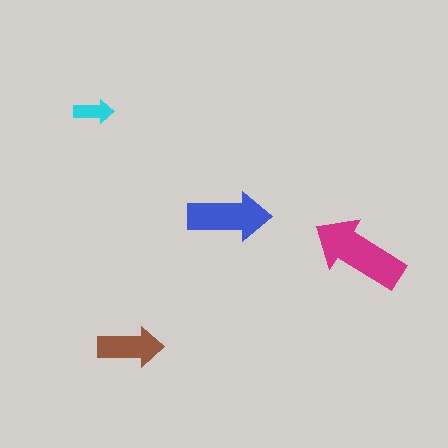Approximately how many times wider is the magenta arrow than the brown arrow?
About 1.5 times wider.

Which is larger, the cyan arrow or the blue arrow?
The blue one.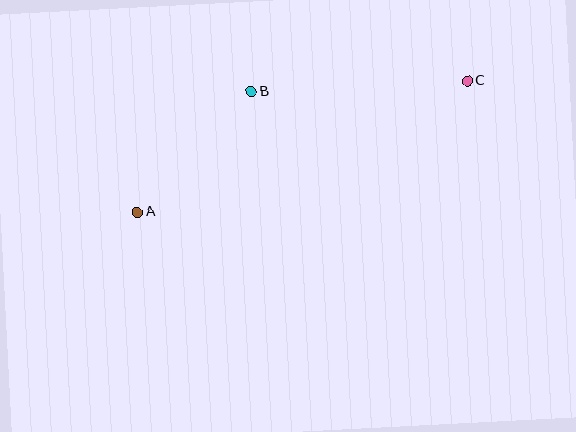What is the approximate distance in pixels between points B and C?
The distance between B and C is approximately 216 pixels.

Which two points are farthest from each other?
Points A and C are farthest from each other.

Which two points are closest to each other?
Points A and B are closest to each other.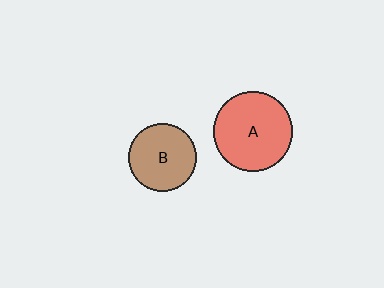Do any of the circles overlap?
No, none of the circles overlap.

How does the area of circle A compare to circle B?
Approximately 1.4 times.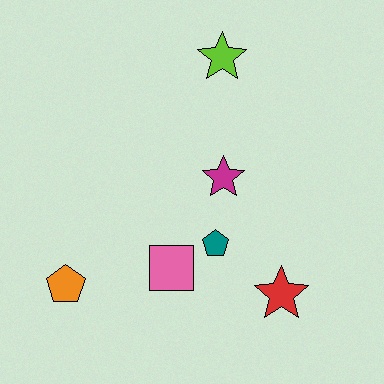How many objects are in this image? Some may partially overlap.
There are 6 objects.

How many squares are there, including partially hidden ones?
There is 1 square.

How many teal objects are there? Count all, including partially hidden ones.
There is 1 teal object.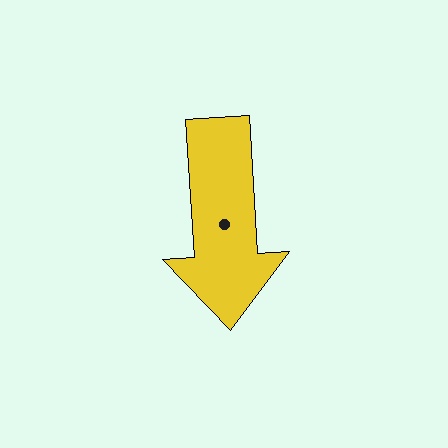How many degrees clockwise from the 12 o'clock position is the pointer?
Approximately 176 degrees.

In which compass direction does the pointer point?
South.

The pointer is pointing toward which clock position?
Roughly 6 o'clock.